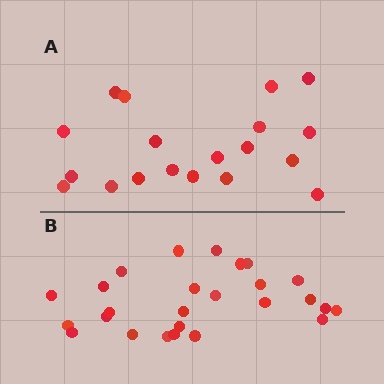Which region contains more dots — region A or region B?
Region B (the bottom region) has more dots.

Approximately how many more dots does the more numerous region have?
Region B has roughly 8 or so more dots than region A.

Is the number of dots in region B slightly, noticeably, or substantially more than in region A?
Region B has noticeably more, but not dramatically so. The ratio is roughly 1.4 to 1.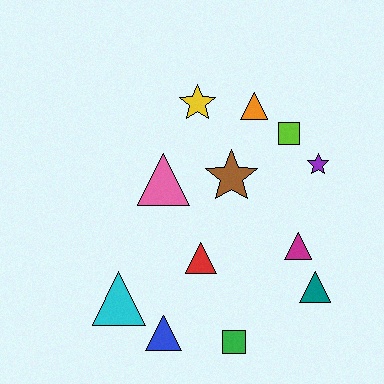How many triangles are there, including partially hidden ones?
There are 7 triangles.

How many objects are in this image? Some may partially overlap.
There are 12 objects.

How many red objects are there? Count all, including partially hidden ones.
There is 1 red object.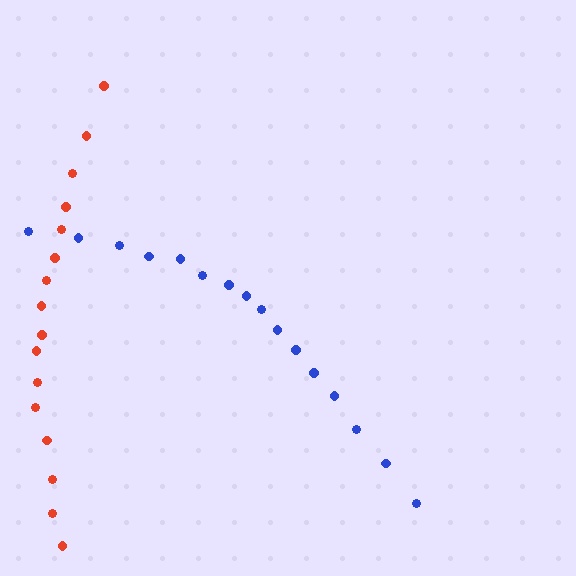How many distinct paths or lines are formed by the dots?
There are 2 distinct paths.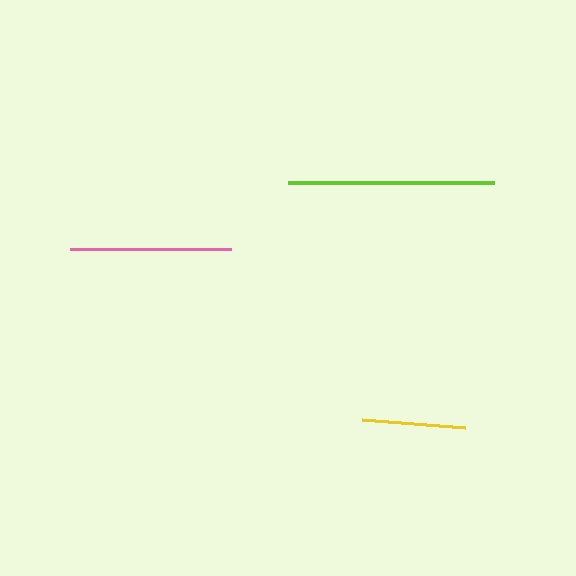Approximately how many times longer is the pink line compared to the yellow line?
The pink line is approximately 1.6 times the length of the yellow line.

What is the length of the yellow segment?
The yellow segment is approximately 103 pixels long.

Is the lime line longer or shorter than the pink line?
The lime line is longer than the pink line.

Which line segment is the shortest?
The yellow line is the shortest at approximately 103 pixels.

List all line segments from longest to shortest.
From longest to shortest: lime, pink, yellow.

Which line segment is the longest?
The lime line is the longest at approximately 206 pixels.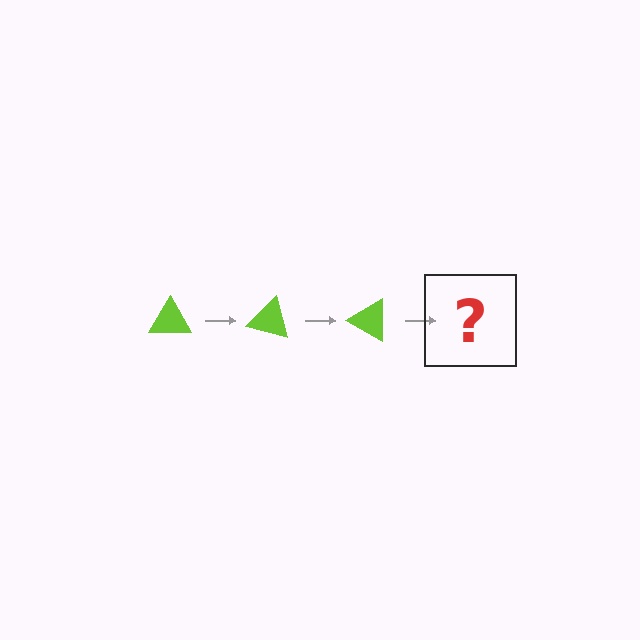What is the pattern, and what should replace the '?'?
The pattern is that the triangle rotates 15 degrees each step. The '?' should be a lime triangle rotated 45 degrees.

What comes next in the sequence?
The next element should be a lime triangle rotated 45 degrees.